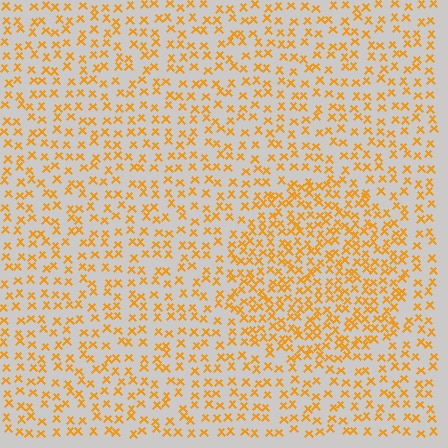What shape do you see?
I see a circle.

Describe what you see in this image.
The image contains small orange elements arranged at two different densities. A circle-shaped region is visible where the elements are more densely packed than the surrounding area.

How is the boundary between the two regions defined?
The boundary is defined by a change in element density (approximately 1.7x ratio). All elements are the same color, size, and shape.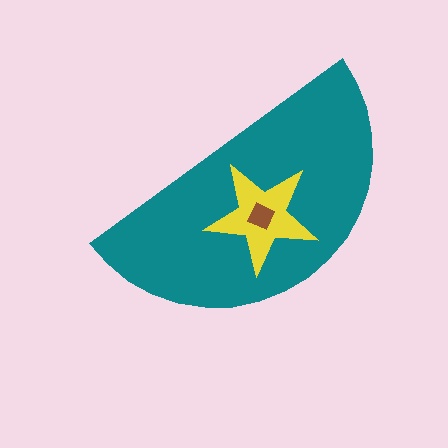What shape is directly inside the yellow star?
The brown diamond.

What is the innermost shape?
The brown diamond.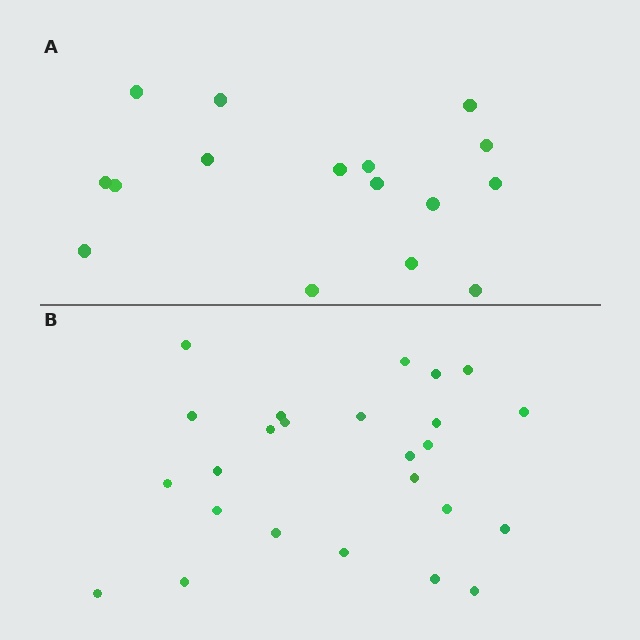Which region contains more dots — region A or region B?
Region B (the bottom region) has more dots.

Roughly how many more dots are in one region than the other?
Region B has roughly 8 or so more dots than region A.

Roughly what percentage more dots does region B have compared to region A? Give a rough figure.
About 55% more.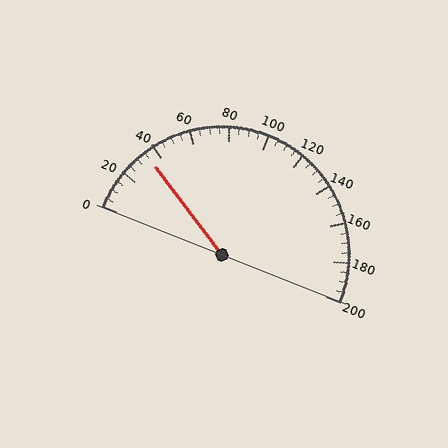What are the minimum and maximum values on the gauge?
The gauge ranges from 0 to 200.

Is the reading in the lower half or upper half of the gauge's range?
The reading is in the lower half of the range (0 to 200).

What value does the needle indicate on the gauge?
The needle indicates approximately 35.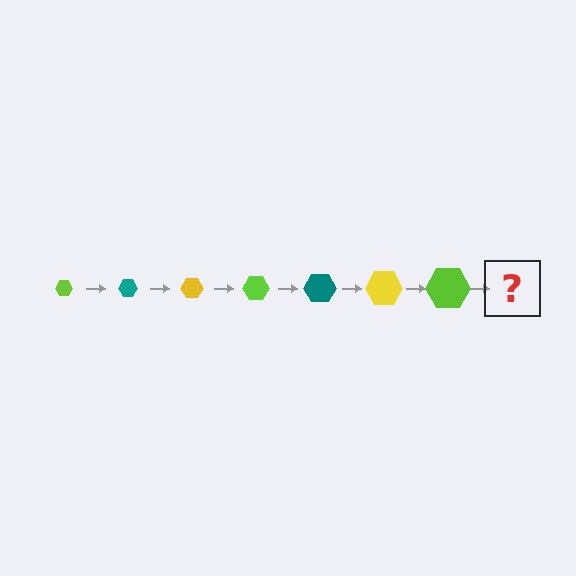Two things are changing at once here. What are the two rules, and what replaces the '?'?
The two rules are that the hexagon grows larger each step and the color cycles through lime, teal, and yellow. The '?' should be a teal hexagon, larger than the previous one.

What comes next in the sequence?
The next element should be a teal hexagon, larger than the previous one.